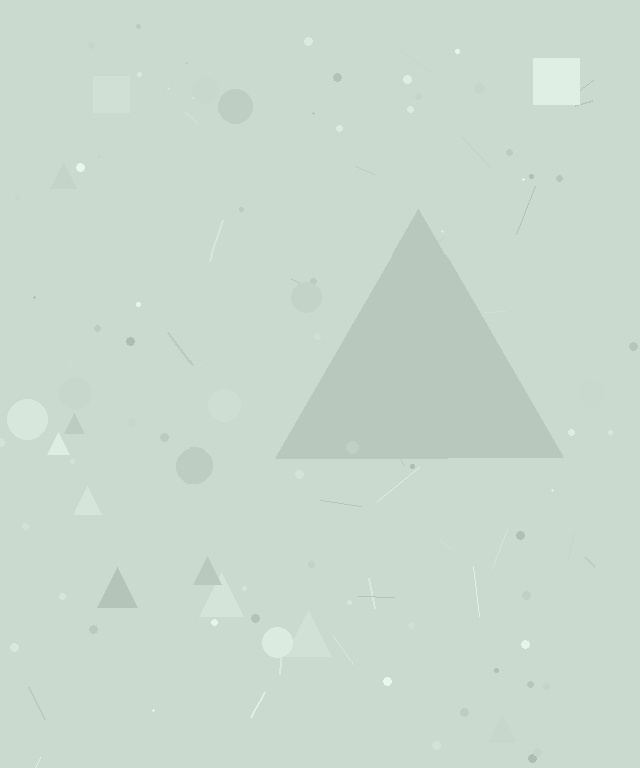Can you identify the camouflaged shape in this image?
The camouflaged shape is a triangle.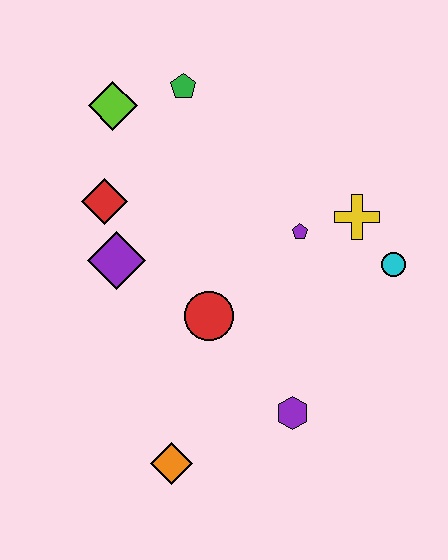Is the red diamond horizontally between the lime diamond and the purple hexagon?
No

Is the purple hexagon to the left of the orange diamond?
No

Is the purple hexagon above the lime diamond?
No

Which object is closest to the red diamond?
The purple diamond is closest to the red diamond.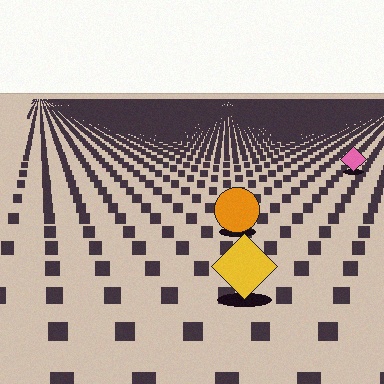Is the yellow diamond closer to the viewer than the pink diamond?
Yes. The yellow diamond is closer — you can tell from the texture gradient: the ground texture is coarser near it.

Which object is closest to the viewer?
The yellow diamond is closest. The texture marks near it are larger and more spread out.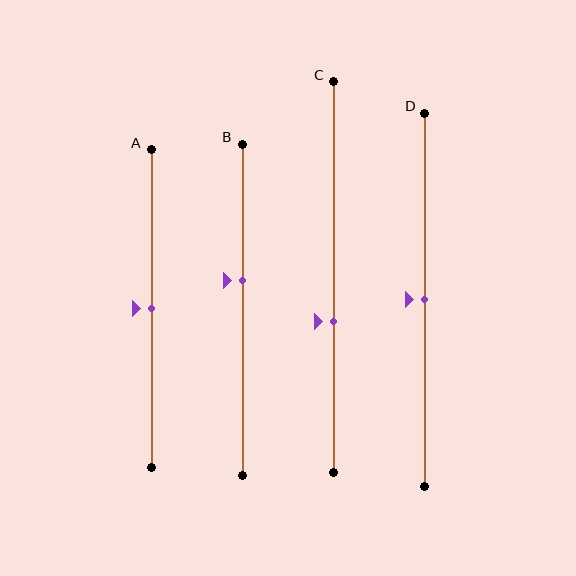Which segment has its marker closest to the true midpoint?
Segment A has its marker closest to the true midpoint.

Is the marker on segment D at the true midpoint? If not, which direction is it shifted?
Yes, the marker on segment D is at the true midpoint.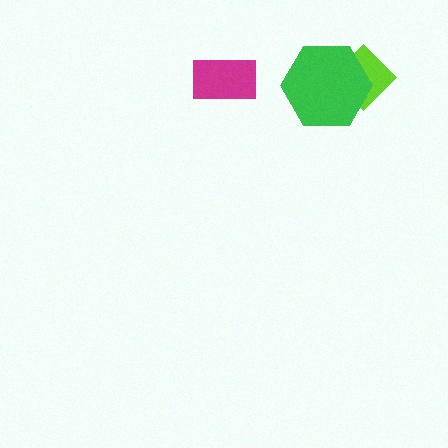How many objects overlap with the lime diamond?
1 object overlaps with the lime diamond.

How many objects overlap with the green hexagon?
1 object overlaps with the green hexagon.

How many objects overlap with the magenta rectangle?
0 objects overlap with the magenta rectangle.